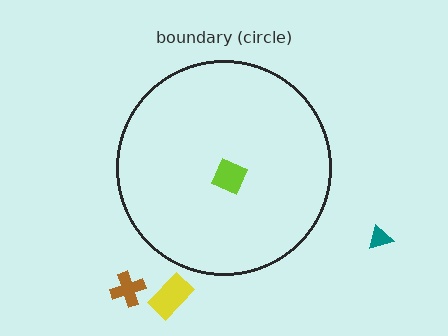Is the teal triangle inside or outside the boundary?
Outside.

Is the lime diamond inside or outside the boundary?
Inside.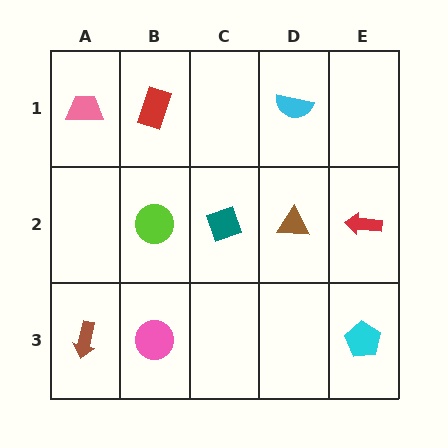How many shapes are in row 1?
3 shapes.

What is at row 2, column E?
A red arrow.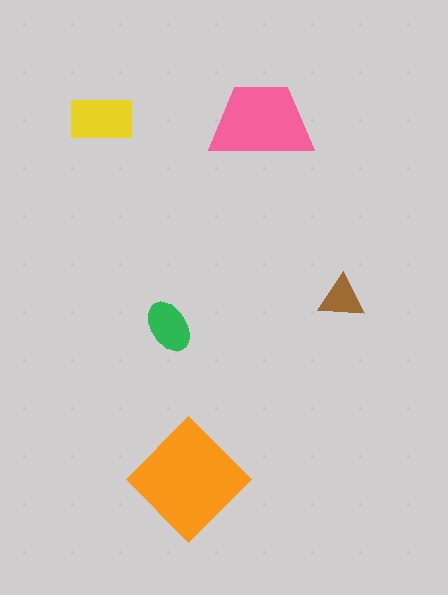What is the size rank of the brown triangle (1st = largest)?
5th.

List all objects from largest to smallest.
The orange diamond, the pink trapezoid, the yellow rectangle, the green ellipse, the brown triangle.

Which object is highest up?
The yellow rectangle is topmost.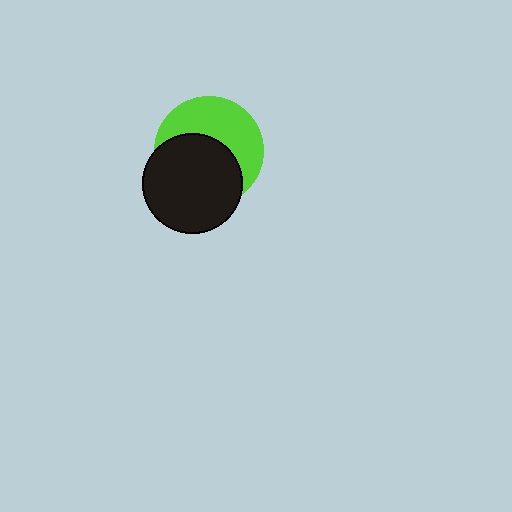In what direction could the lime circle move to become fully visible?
The lime circle could move up. That would shift it out from behind the black circle entirely.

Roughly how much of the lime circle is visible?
About half of it is visible (roughly 48%).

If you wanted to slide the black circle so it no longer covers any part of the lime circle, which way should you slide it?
Slide it down — that is the most direct way to separate the two shapes.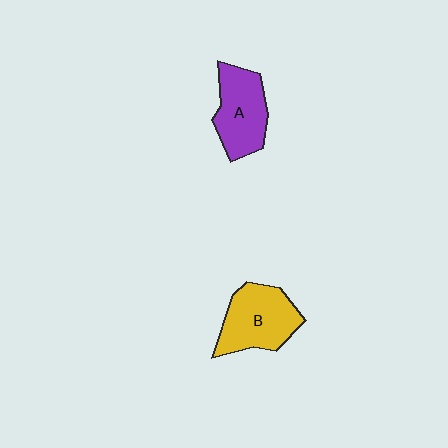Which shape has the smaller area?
Shape A (purple).